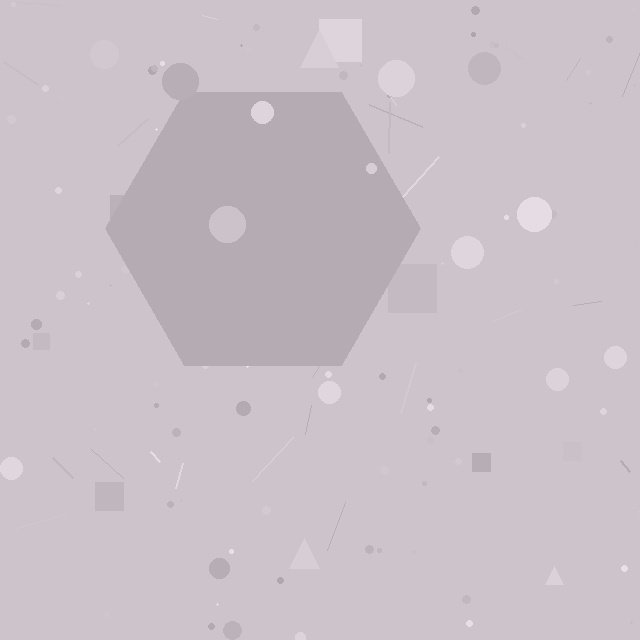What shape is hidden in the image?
A hexagon is hidden in the image.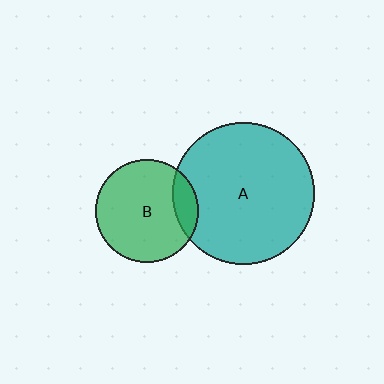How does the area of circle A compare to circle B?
Approximately 1.9 times.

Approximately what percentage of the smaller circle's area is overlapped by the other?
Approximately 15%.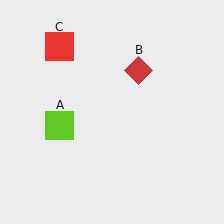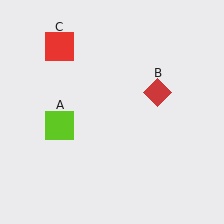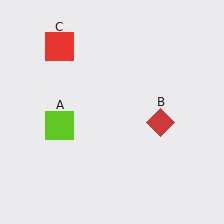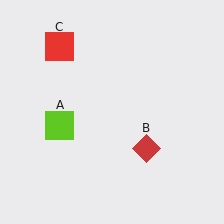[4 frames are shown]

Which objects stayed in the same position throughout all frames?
Lime square (object A) and red square (object C) remained stationary.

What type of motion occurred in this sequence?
The red diamond (object B) rotated clockwise around the center of the scene.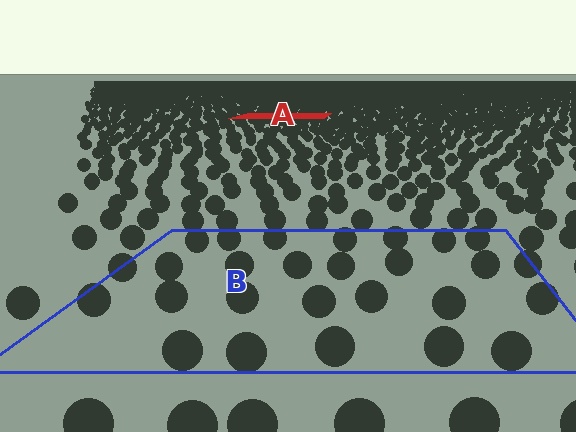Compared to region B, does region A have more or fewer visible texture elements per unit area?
Region A has more texture elements per unit area — they are packed more densely because it is farther away.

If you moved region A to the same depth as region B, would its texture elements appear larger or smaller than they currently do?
They would appear larger. At a closer depth, the same texture elements are projected at a bigger on-screen size.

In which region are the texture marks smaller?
The texture marks are smaller in region A, because it is farther away.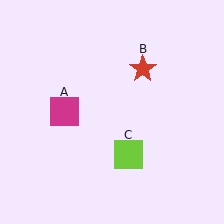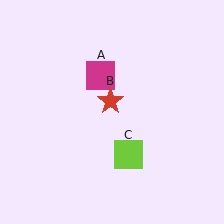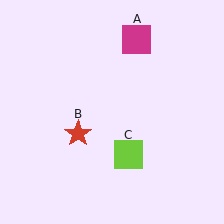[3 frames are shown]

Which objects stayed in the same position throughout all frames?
Lime square (object C) remained stationary.